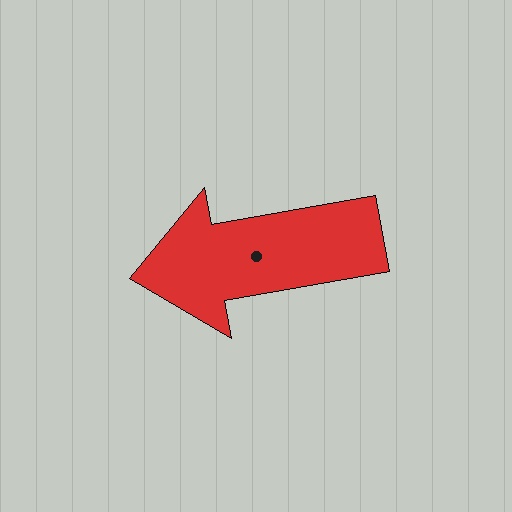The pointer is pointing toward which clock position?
Roughly 9 o'clock.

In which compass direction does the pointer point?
West.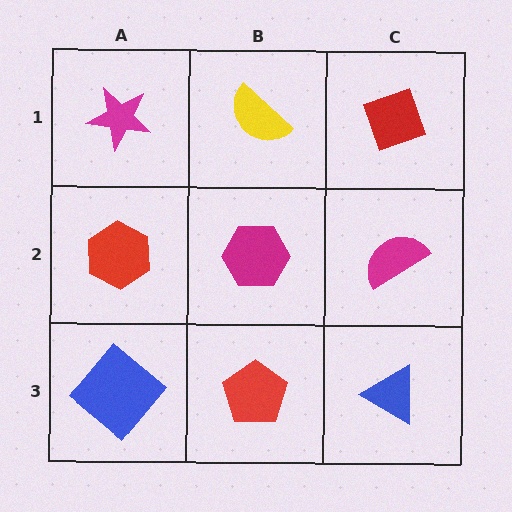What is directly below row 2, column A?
A blue diamond.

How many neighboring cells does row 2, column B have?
4.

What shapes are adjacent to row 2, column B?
A yellow semicircle (row 1, column B), a red pentagon (row 3, column B), a red hexagon (row 2, column A), a magenta semicircle (row 2, column C).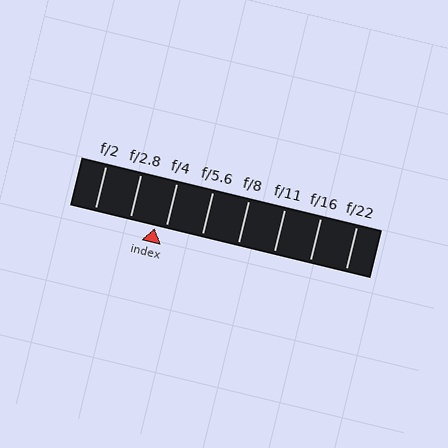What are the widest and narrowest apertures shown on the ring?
The widest aperture shown is f/2 and the narrowest is f/22.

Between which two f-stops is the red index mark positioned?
The index mark is between f/2.8 and f/4.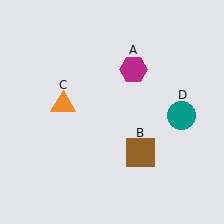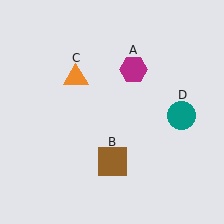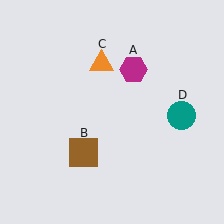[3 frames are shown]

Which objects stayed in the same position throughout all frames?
Magenta hexagon (object A) and teal circle (object D) remained stationary.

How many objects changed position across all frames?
2 objects changed position: brown square (object B), orange triangle (object C).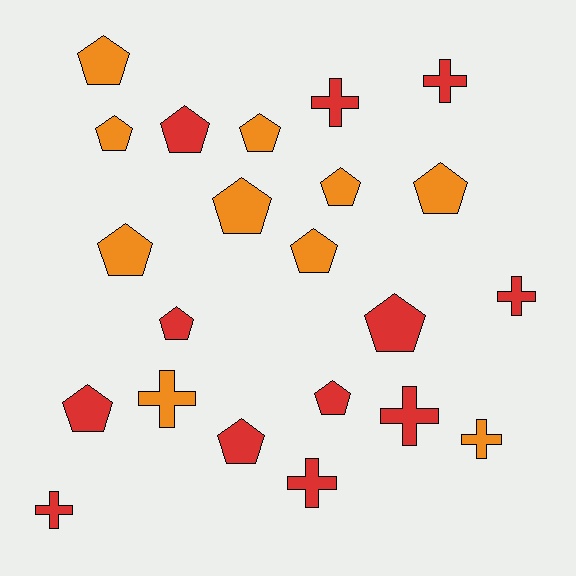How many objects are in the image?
There are 22 objects.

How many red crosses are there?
There are 6 red crosses.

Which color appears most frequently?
Red, with 12 objects.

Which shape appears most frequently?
Pentagon, with 14 objects.